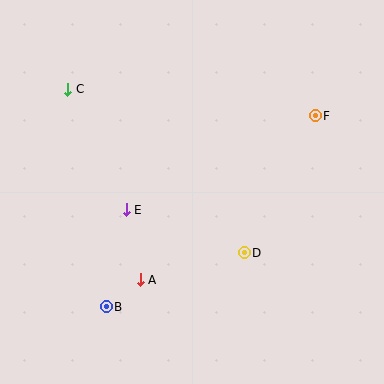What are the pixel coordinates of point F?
Point F is at (315, 116).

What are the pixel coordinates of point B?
Point B is at (106, 307).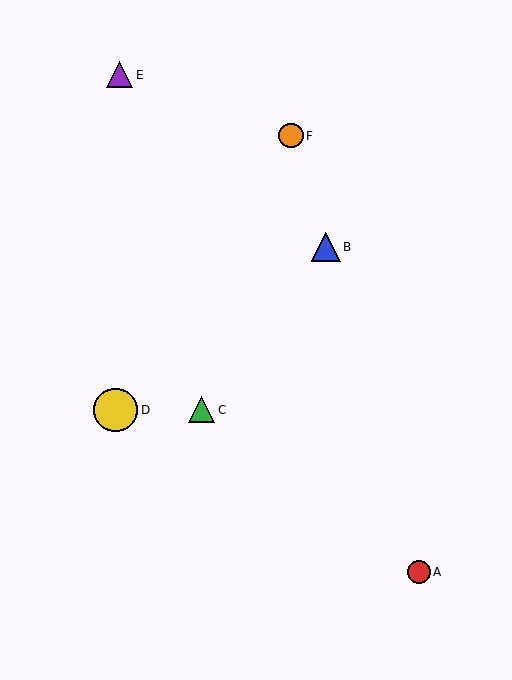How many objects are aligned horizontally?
2 objects (C, D) are aligned horizontally.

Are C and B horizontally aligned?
No, C is at y≈410 and B is at y≈247.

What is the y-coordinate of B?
Object B is at y≈247.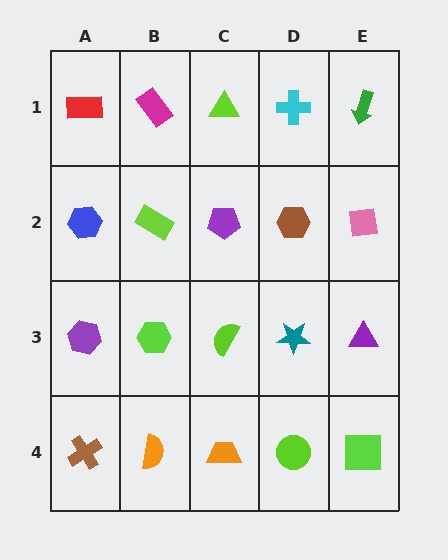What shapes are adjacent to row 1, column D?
A brown hexagon (row 2, column D), a lime triangle (row 1, column C), a green arrow (row 1, column E).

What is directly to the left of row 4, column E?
A lime circle.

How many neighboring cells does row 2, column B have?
4.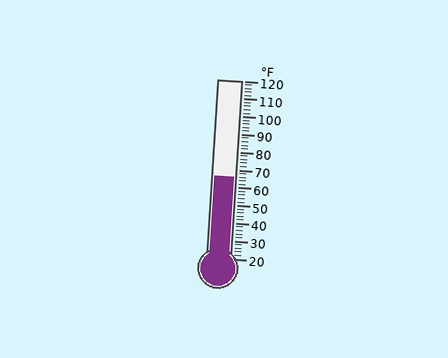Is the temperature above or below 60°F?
The temperature is above 60°F.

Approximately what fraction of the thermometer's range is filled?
The thermometer is filled to approximately 45% of its range.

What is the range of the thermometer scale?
The thermometer scale ranges from 20°F to 120°F.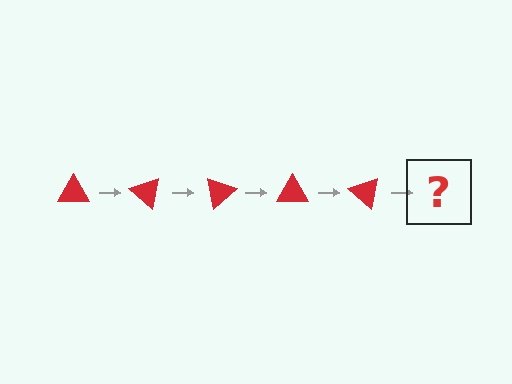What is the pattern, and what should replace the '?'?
The pattern is that the triangle rotates 40 degrees each step. The '?' should be a red triangle rotated 200 degrees.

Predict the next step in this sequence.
The next step is a red triangle rotated 200 degrees.